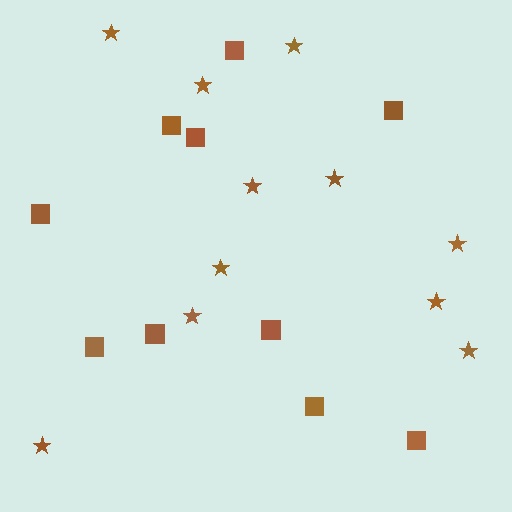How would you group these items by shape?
There are 2 groups: one group of stars (11) and one group of squares (10).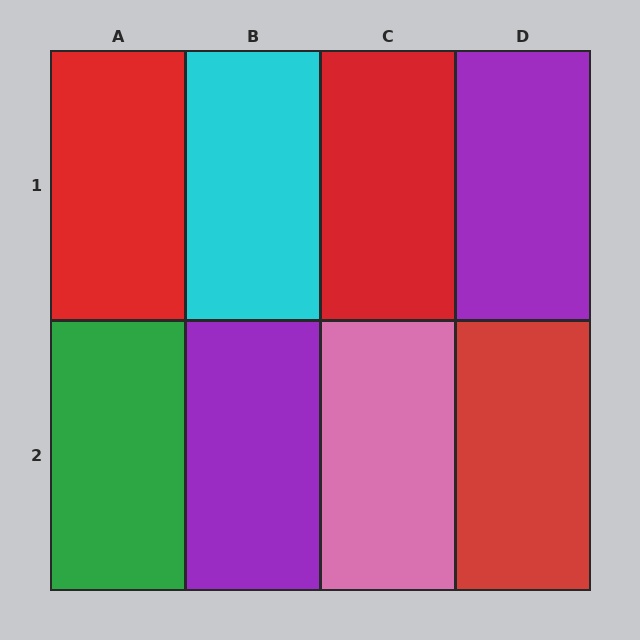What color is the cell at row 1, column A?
Red.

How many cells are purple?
2 cells are purple.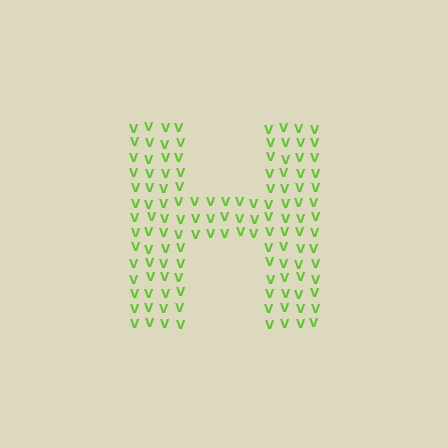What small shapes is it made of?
It is made of small letter V's.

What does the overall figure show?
The overall figure shows the letter H.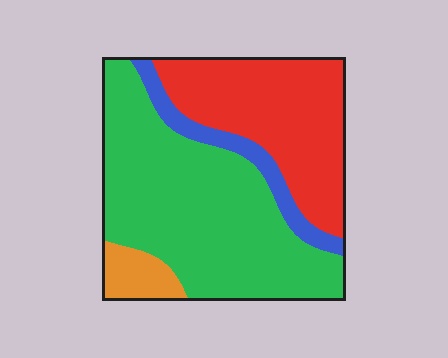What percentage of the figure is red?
Red takes up about one third (1/3) of the figure.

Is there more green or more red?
Green.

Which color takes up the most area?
Green, at roughly 50%.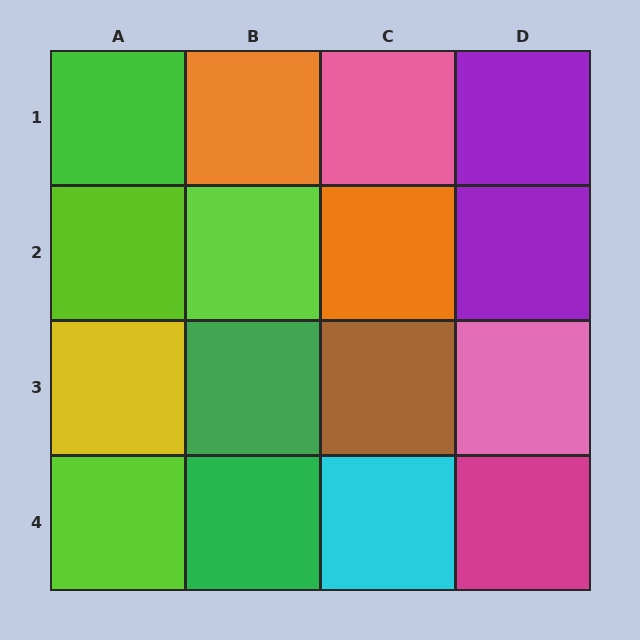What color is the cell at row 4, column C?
Cyan.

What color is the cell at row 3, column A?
Yellow.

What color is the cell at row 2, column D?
Purple.